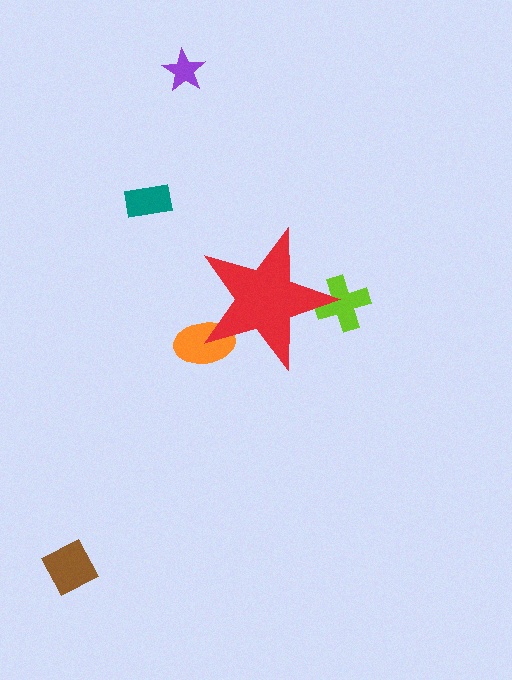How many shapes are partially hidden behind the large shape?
2 shapes are partially hidden.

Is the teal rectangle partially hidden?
No, the teal rectangle is fully visible.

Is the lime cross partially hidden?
Yes, the lime cross is partially hidden behind the red star.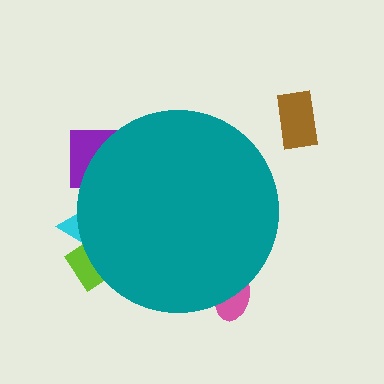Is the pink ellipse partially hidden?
Yes, the pink ellipse is partially hidden behind the teal circle.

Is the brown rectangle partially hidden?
No, the brown rectangle is fully visible.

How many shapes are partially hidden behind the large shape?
4 shapes are partially hidden.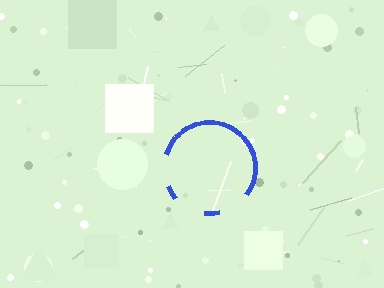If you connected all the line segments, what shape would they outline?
They would outline a circle.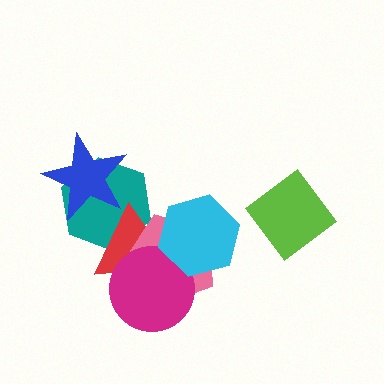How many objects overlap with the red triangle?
4 objects overlap with the red triangle.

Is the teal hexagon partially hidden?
Yes, it is partially covered by another shape.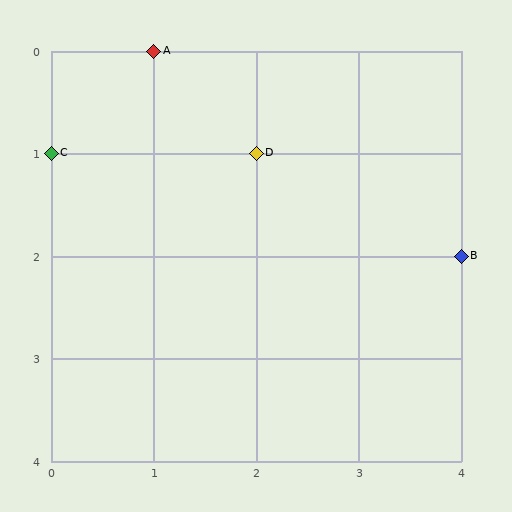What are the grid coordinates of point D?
Point D is at grid coordinates (2, 1).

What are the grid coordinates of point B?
Point B is at grid coordinates (4, 2).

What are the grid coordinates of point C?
Point C is at grid coordinates (0, 1).